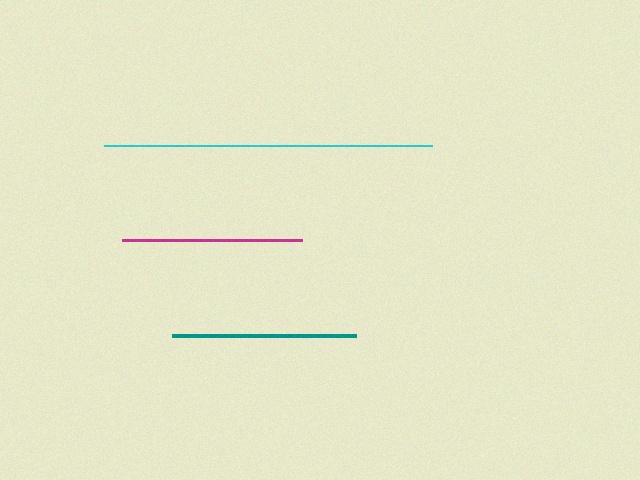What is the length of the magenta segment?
The magenta segment is approximately 181 pixels long.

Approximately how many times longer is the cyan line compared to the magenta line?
The cyan line is approximately 1.8 times the length of the magenta line.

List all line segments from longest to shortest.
From longest to shortest: cyan, teal, magenta.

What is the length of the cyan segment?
The cyan segment is approximately 328 pixels long.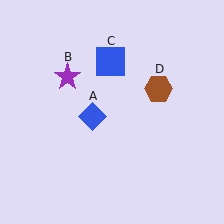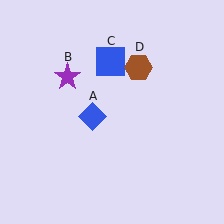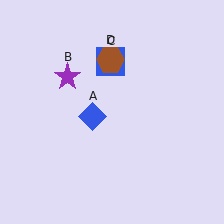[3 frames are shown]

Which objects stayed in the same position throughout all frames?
Blue diamond (object A) and purple star (object B) and blue square (object C) remained stationary.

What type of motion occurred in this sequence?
The brown hexagon (object D) rotated counterclockwise around the center of the scene.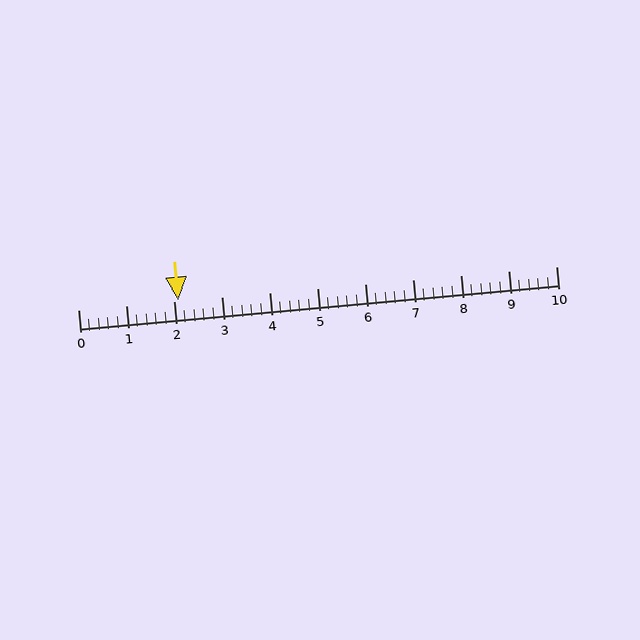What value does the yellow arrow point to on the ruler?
The yellow arrow points to approximately 2.1.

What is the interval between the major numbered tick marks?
The major tick marks are spaced 1 units apart.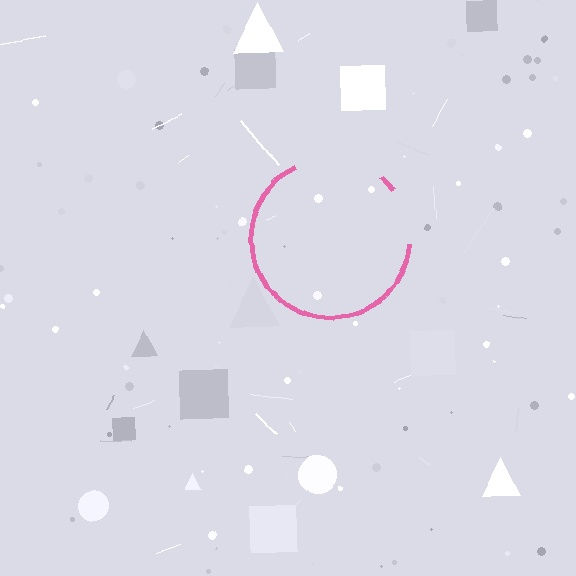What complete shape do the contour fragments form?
The contour fragments form a circle.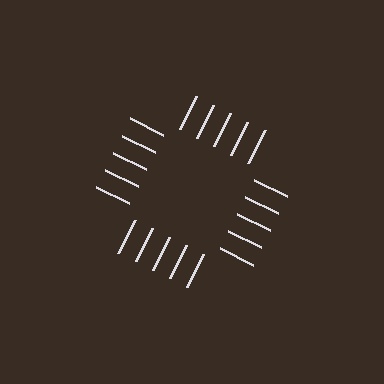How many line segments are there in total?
20 — 5 along each of the 4 edges.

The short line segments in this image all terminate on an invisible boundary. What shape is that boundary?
An illusory square — the line segments terminate on its edges but no continuous stroke is drawn.